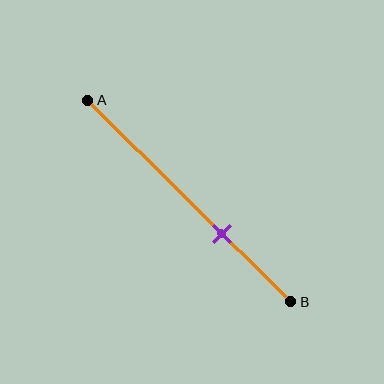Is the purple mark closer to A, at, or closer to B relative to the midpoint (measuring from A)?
The purple mark is closer to point B than the midpoint of segment AB.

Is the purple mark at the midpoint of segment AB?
No, the mark is at about 65% from A, not at the 50% midpoint.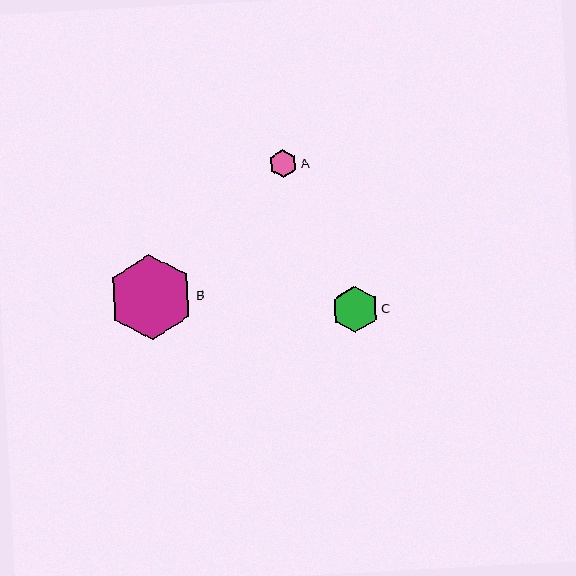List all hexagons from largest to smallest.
From largest to smallest: B, C, A.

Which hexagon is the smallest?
Hexagon A is the smallest with a size of approximately 28 pixels.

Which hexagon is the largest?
Hexagon B is the largest with a size of approximately 85 pixels.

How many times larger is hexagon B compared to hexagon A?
Hexagon B is approximately 3.0 times the size of hexagon A.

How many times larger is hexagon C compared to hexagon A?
Hexagon C is approximately 1.6 times the size of hexagon A.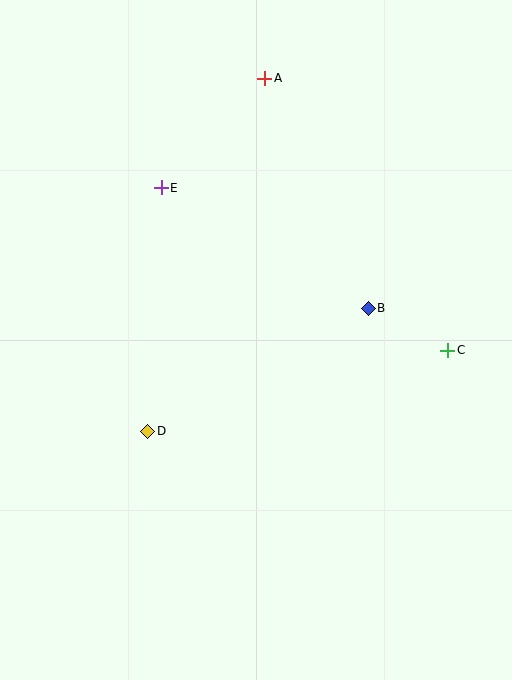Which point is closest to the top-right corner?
Point A is closest to the top-right corner.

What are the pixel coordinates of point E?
Point E is at (161, 188).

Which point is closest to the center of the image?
Point B at (368, 308) is closest to the center.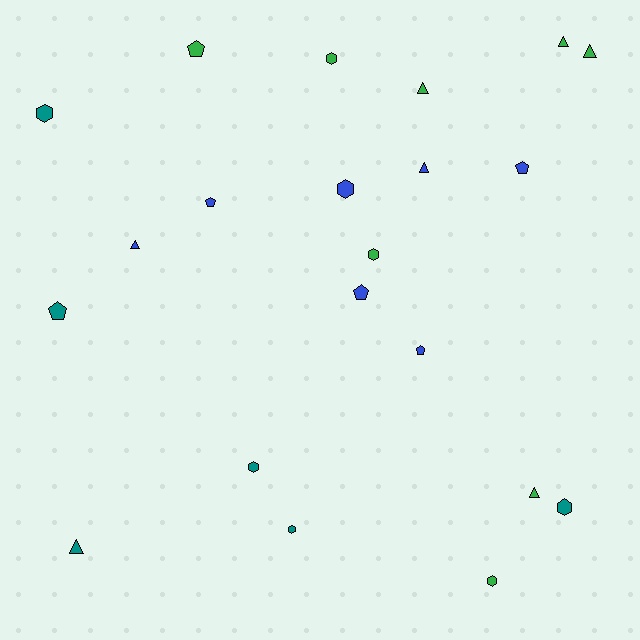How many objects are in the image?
There are 21 objects.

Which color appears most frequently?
Green, with 8 objects.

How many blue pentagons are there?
There are 4 blue pentagons.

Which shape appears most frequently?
Hexagon, with 8 objects.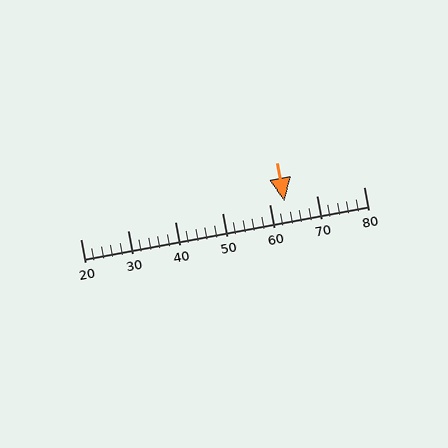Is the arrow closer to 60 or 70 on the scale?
The arrow is closer to 60.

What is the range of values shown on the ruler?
The ruler shows values from 20 to 80.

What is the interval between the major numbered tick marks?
The major tick marks are spaced 10 units apart.